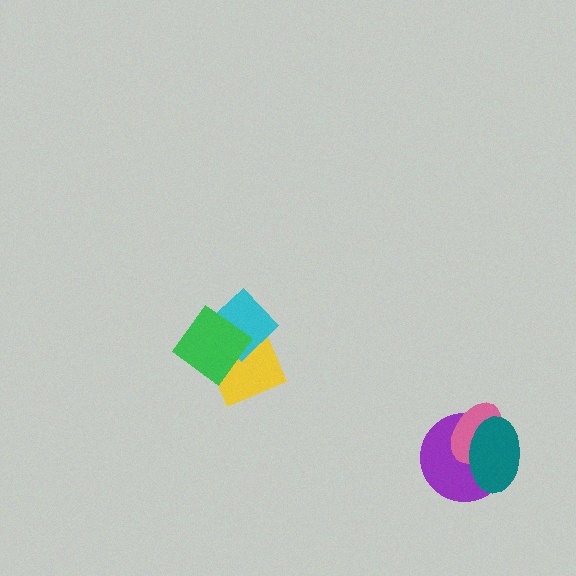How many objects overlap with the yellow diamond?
2 objects overlap with the yellow diamond.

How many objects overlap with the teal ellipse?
2 objects overlap with the teal ellipse.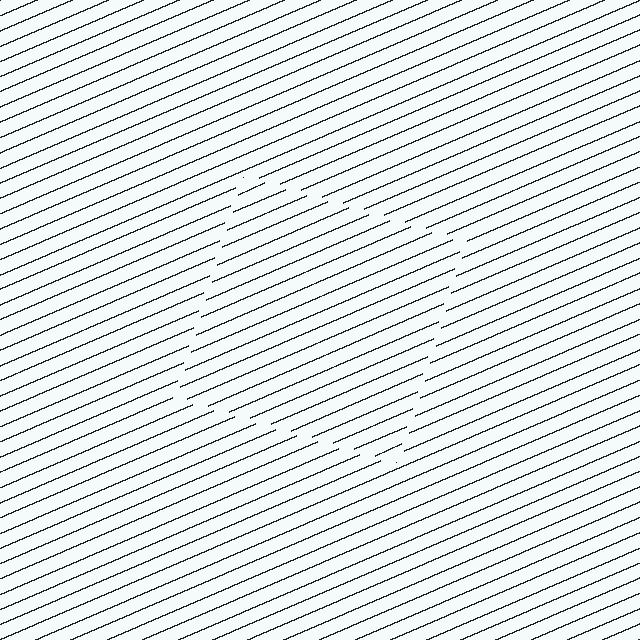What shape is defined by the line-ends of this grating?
An illusory square. The interior of the shape contains the same grating, shifted by half a period — the contour is defined by the phase discontinuity where line-ends from the inner and outer gratings abut.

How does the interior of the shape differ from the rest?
The interior of the shape contains the same grating, shifted by half a period — the contour is defined by the phase discontinuity where line-ends from the inner and outer gratings abut.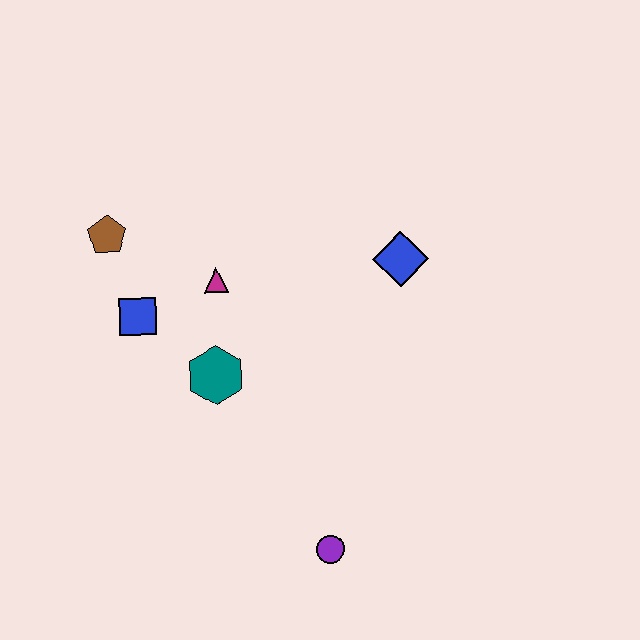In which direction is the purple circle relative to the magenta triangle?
The purple circle is below the magenta triangle.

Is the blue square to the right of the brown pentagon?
Yes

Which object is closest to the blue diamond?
The magenta triangle is closest to the blue diamond.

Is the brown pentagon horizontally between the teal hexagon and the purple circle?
No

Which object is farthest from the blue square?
The purple circle is farthest from the blue square.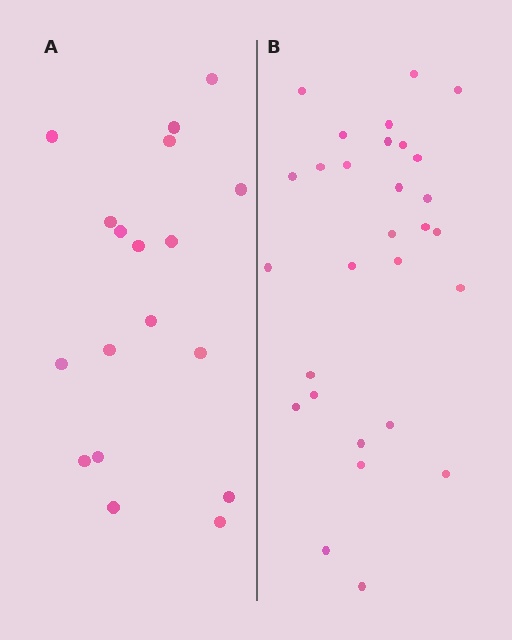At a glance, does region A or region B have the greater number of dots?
Region B (the right region) has more dots.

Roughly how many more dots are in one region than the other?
Region B has roughly 12 or so more dots than region A.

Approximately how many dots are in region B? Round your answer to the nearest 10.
About 30 dots. (The exact count is 29, which rounds to 30.)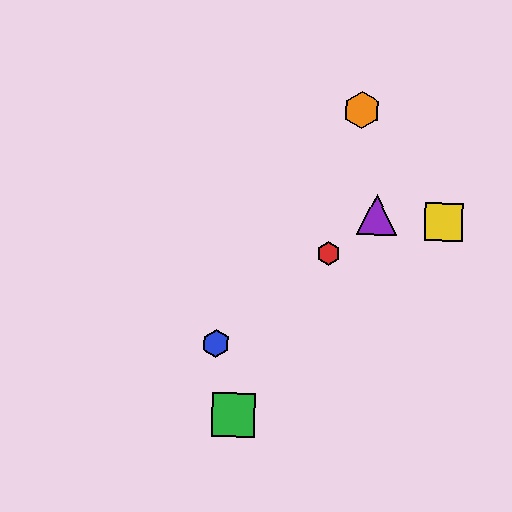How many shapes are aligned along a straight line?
3 shapes (the red hexagon, the blue hexagon, the purple triangle) are aligned along a straight line.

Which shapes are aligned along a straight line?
The red hexagon, the blue hexagon, the purple triangle are aligned along a straight line.